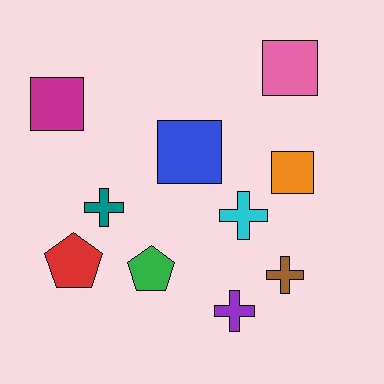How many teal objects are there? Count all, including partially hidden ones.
There is 1 teal object.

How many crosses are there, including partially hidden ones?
There are 4 crosses.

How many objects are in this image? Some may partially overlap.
There are 10 objects.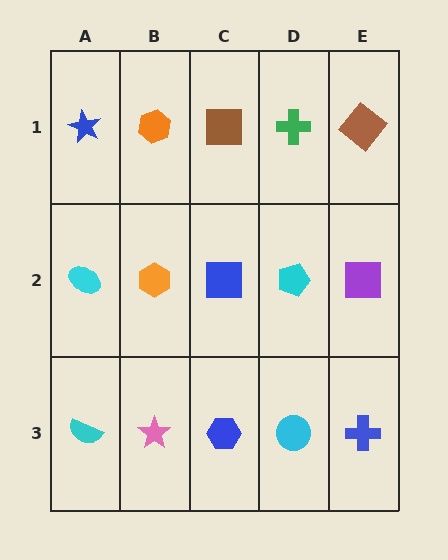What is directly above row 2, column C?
A brown square.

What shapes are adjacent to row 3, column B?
An orange hexagon (row 2, column B), a cyan semicircle (row 3, column A), a blue hexagon (row 3, column C).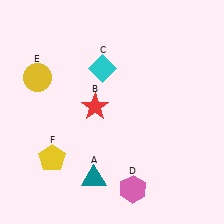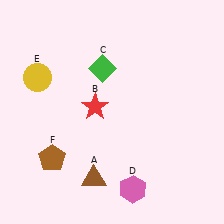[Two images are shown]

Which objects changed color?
A changed from teal to brown. C changed from cyan to green. F changed from yellow to brown.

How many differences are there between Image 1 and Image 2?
There are 3 differences between the two images.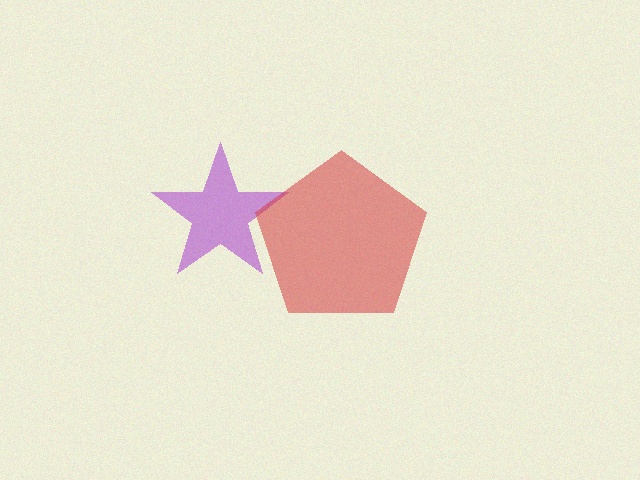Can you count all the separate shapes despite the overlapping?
Yes, there are 2 separate shapes.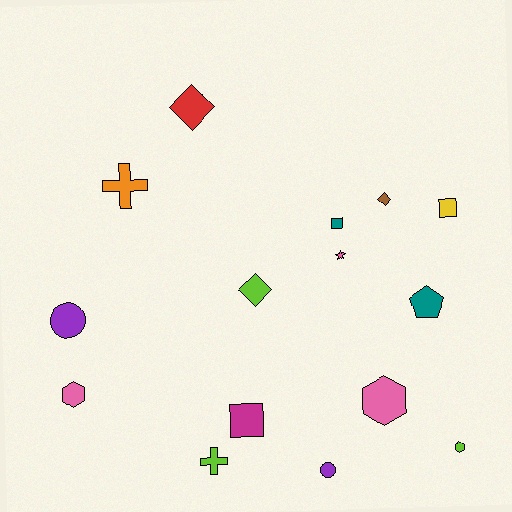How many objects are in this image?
There are 15 objects.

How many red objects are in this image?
There is 1 red object.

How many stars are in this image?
There is 1 star.